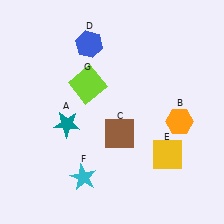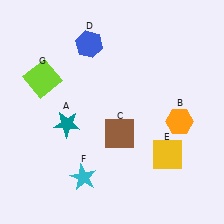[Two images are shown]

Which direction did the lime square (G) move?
The lime square (G) moved left.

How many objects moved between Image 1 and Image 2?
1 object moved between the two images.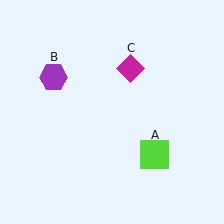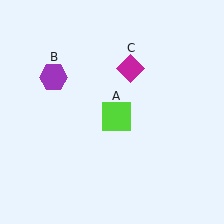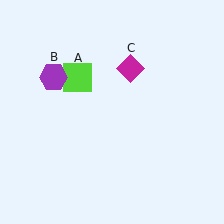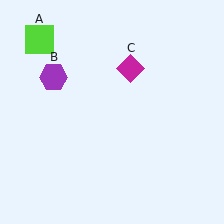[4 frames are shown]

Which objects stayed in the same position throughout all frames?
Purple hexagon (object B) and magenta diamond (object C) remained stationary.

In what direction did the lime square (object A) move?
The lime square (object A) moved up and to the left.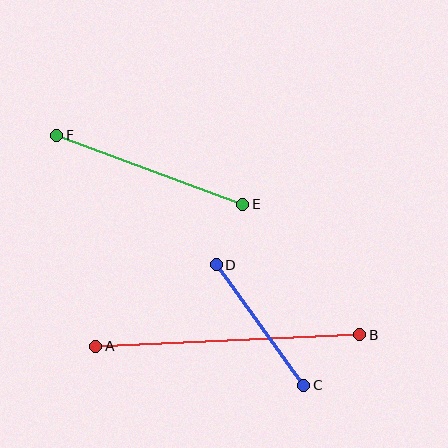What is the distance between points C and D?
The distance is approximately 149 pixels.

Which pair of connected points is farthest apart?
Points A and B are farthest apart.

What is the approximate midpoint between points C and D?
The midpoint is at approximately (260, 325) pixels.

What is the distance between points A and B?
The distance is approximately 264 pixels.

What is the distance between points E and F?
The distance is approximately 198 pixels.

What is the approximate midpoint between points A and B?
The midpoint is at approximately (228, 340) pixels.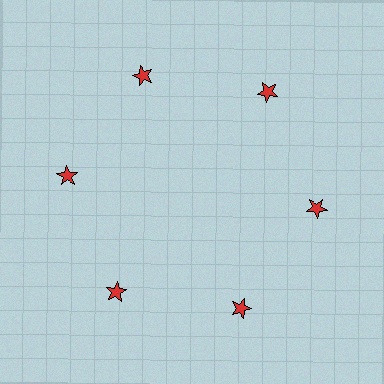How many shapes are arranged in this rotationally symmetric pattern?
There are 6 shapes, arranged in 6 groups of 1.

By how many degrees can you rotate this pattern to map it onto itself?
The pattern maps onto itself every 60 degrees of rotation.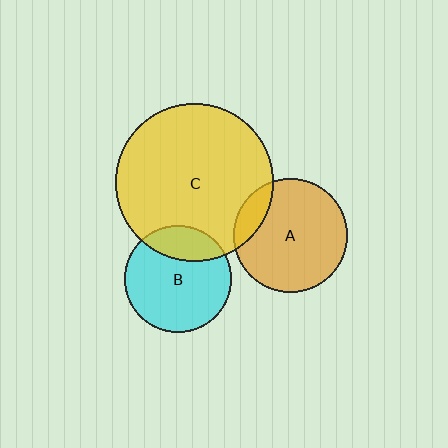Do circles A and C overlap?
Yes.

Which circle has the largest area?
Circle C (yellow).